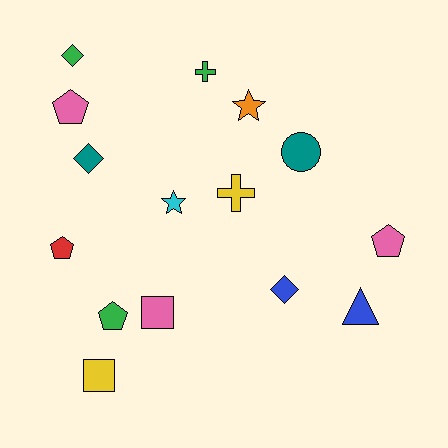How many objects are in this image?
There are 15 objects.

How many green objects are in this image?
There are 3 green objects.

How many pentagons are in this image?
There are 4 pentagons.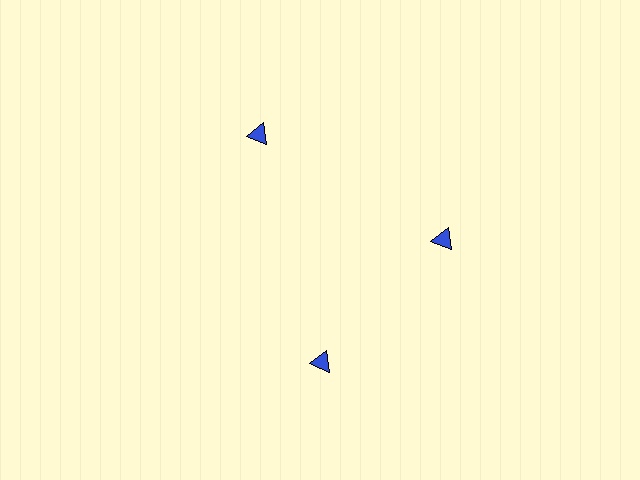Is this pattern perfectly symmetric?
No. The 3 blue triangles are arranged in a ring, but one element near the 7 o'clock position is rotated out of alignment along the ring, breaking the 3-fold rotational symmetry.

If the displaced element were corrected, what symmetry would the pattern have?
It would have 3-fold rotational symmetry — the pattern would map onto itself every 120 degrees.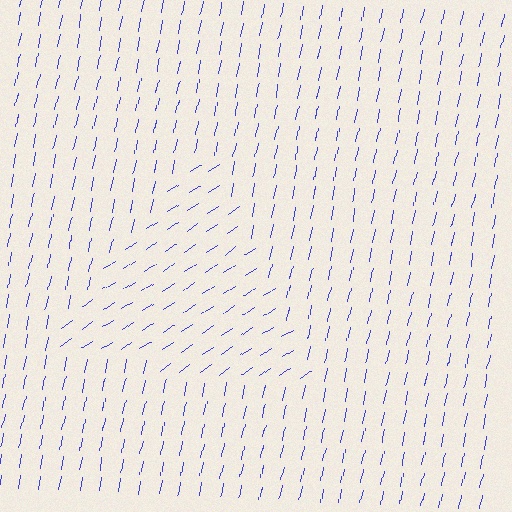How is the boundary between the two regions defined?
The boundary is defined purely by a change in line orientation (approximately 45 degrees difference). All lines are the same color and thickness.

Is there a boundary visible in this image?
Yes, there is a texture boundary formed by a change in line orientation.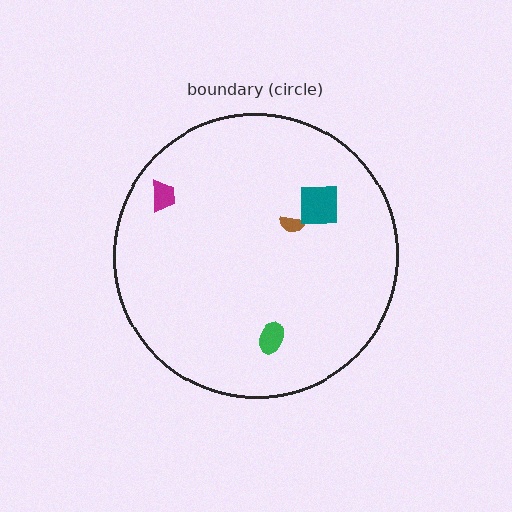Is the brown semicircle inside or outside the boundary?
Inside.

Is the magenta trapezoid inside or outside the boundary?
Inside.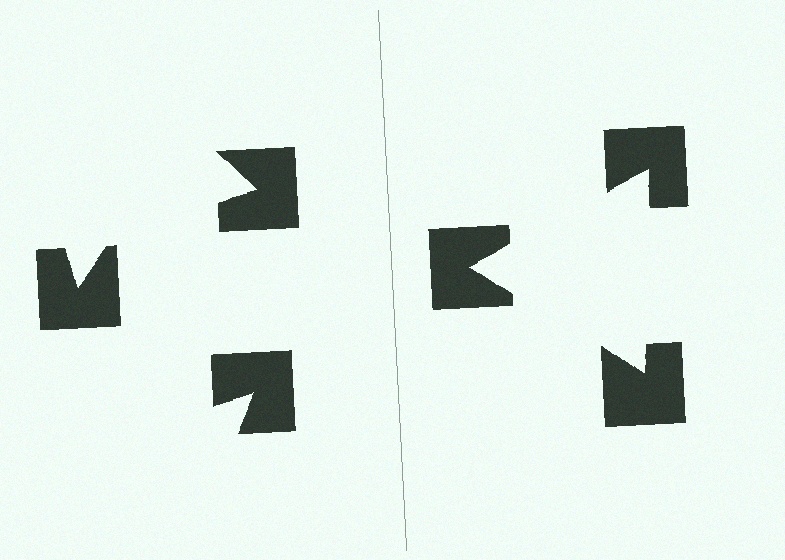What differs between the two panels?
The notched squares are positioned identically on both sides; only the wedge orientations differ. On the right they align to a triangle; on the left they are misaligned.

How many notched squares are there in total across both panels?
6 — 3 on each side.